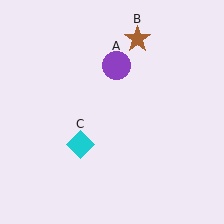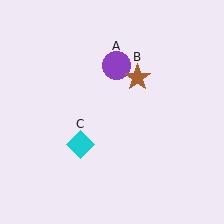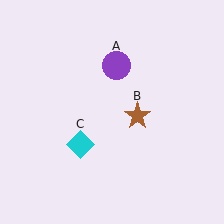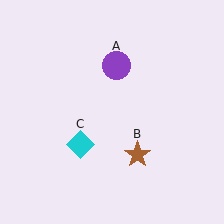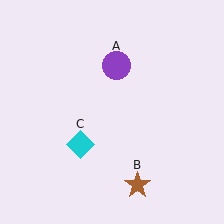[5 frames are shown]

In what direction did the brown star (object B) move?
The brown star (object B) moved down.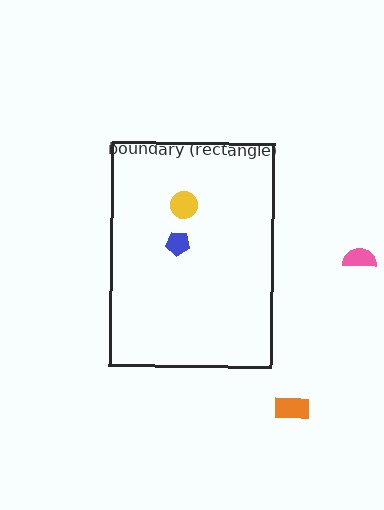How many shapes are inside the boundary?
2 inside, 2 outside.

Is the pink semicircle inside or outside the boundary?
Outside.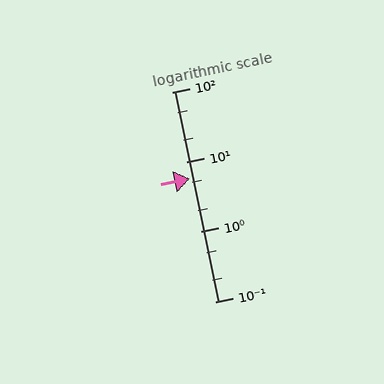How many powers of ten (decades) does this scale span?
The scale spans 3 decades, from 0.1 to 100.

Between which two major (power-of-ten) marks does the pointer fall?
The pointer is between 1 and 10.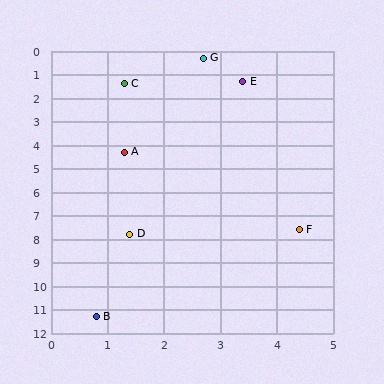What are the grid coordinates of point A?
Point A is at approximately (1.3, 4.3).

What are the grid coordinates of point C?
Point C is at approximately (1.3, 1.4).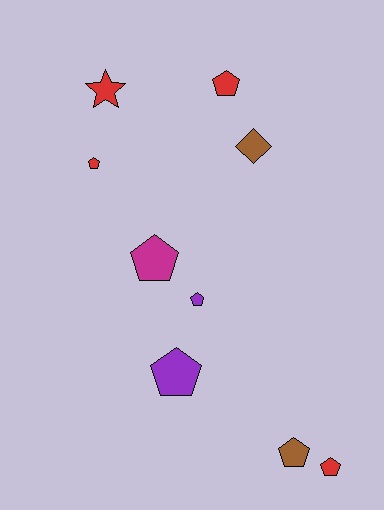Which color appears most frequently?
Red, with 4 objects.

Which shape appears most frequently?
Pentagon, with 7 objects.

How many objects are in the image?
There are 9 objects.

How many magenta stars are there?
There are no magenta stars.